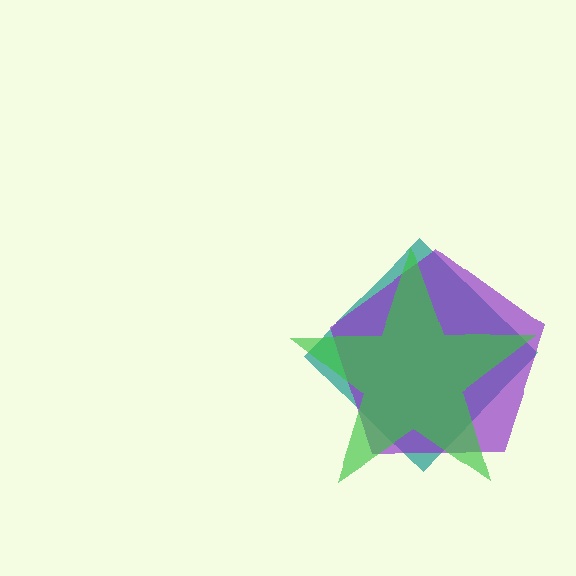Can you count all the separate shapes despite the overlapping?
Yes, there are 3 separate shapes.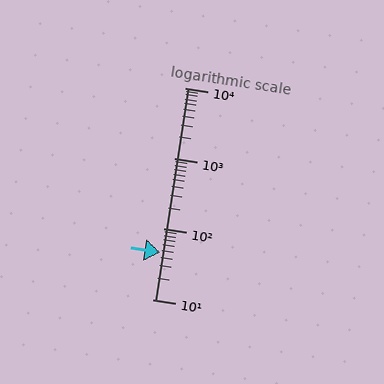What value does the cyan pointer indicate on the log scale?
The pointer indicates approximately 47.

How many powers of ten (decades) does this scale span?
The scale spans 3 decades, from 10 to 10000.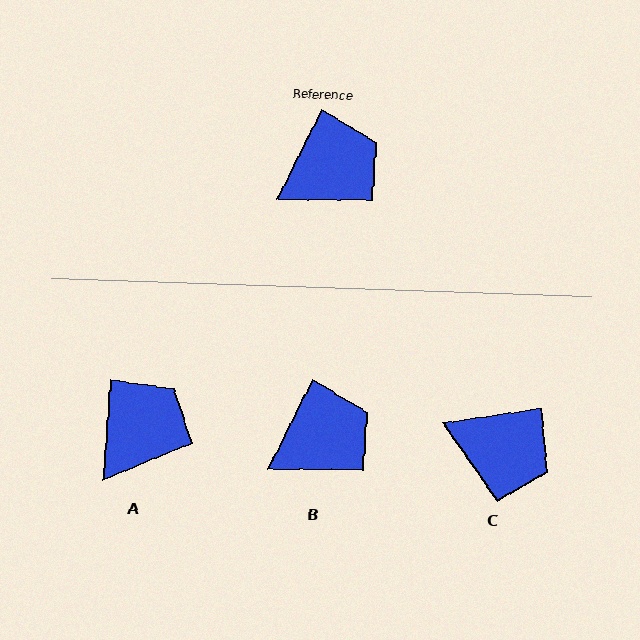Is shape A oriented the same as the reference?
No, it is off by about 22 degrees.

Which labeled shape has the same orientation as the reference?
B.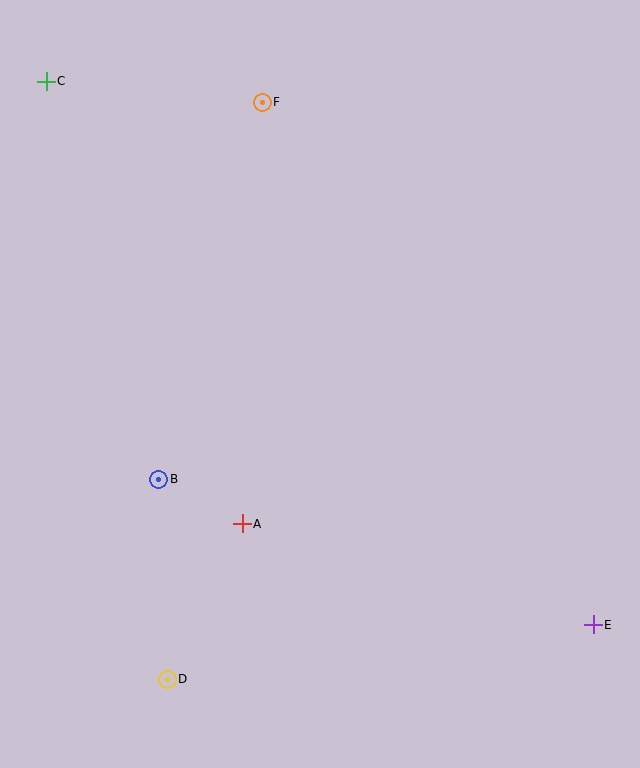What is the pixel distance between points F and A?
The distance between F and A is 422 pixels.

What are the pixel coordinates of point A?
Point A is at (242, 524).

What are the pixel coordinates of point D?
Point D is at (167, 679).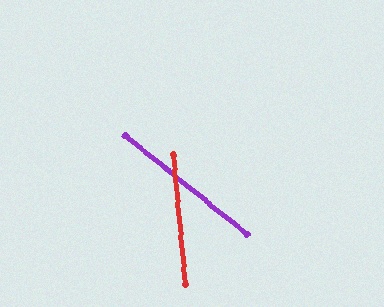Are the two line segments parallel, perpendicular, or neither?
Neither parallel nor perpendicular — they differ by about 45°.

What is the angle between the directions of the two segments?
Approximately 45 degrees.